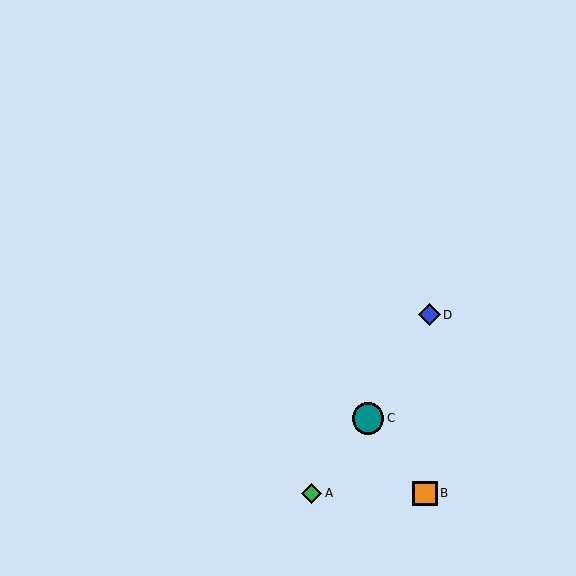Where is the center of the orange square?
The center of the orange square is at (425, 493).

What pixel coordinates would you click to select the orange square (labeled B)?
Click at (425, 493) to select the orange square B.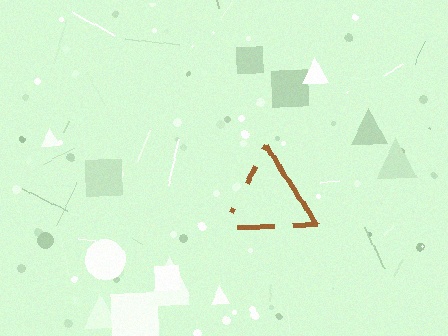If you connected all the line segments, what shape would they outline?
They would outline a triangle.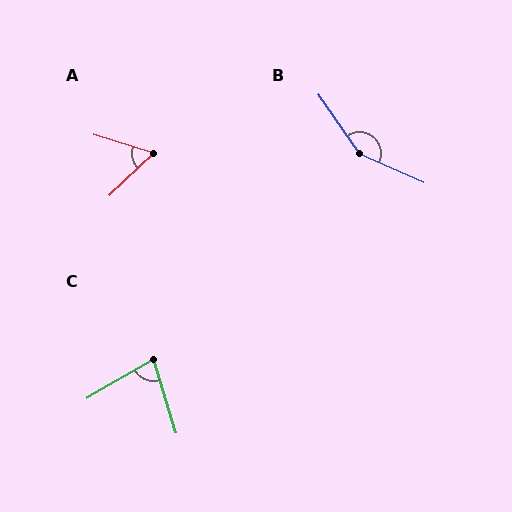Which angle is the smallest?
A, at approximately 61 degrees.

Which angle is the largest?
B, at approximately 148 degrees.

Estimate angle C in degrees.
Approximately 77 degrees.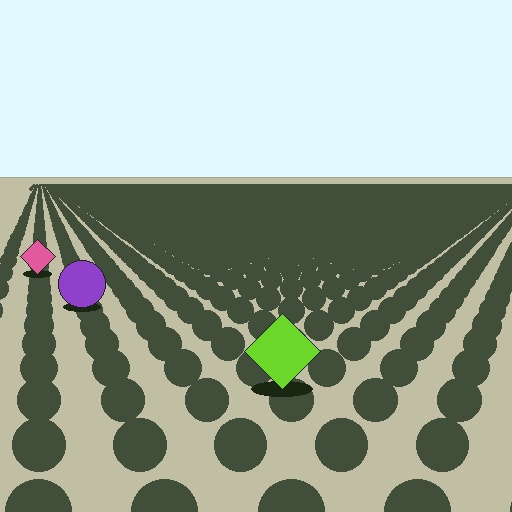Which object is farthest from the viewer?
The pink diamond is farthest from the viewer. It appears smaller and the ground texture around it is denser.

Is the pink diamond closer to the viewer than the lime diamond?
No. The lime diamond is closer — you can tell from the texture gradient: the ground texture is coarser near it.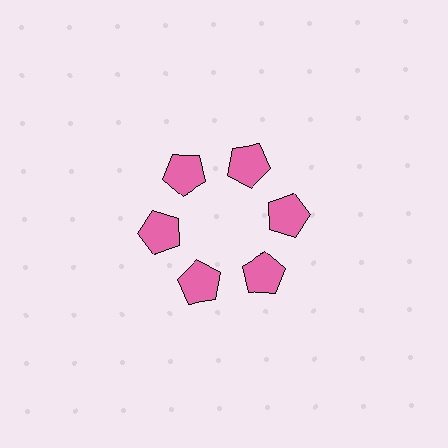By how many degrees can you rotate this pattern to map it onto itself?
The pattern maps onto itself every 60 degrees of rotation.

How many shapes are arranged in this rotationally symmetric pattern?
There are 6 shapes, arranged in 6 groups of 1.